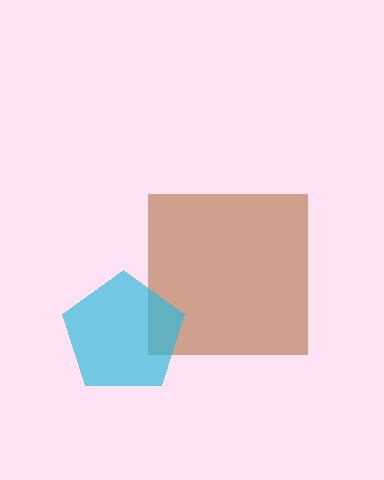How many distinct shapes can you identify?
There are 2 distinct shapes: a brown square, a cyan pentagon.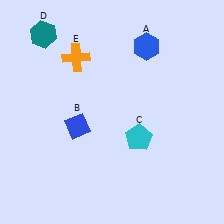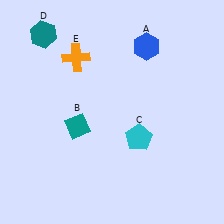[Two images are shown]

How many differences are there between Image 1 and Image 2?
There is 1 difference between the two images.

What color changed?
The diamond (B) changed from blue in Image 1 to teal in Image 2.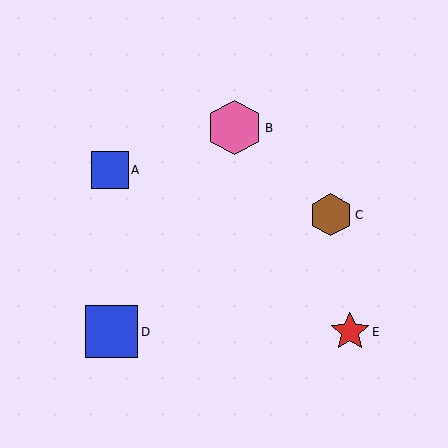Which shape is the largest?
The pink hexagon (labeled B) is the largest.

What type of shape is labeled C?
Shape C is a brown hexagon.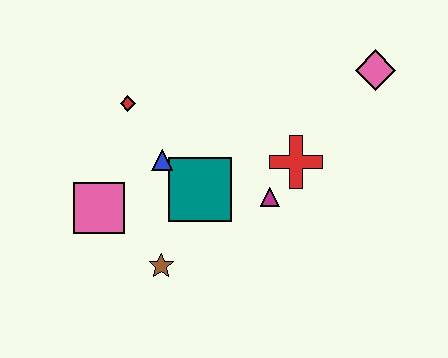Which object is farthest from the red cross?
The pink square is farthest from the red cross.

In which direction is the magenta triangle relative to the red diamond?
The magenta triangle is to the right of the red diamond.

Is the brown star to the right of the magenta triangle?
No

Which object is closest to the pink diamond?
The red cross is closest to the pink diamond.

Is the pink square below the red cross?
Yes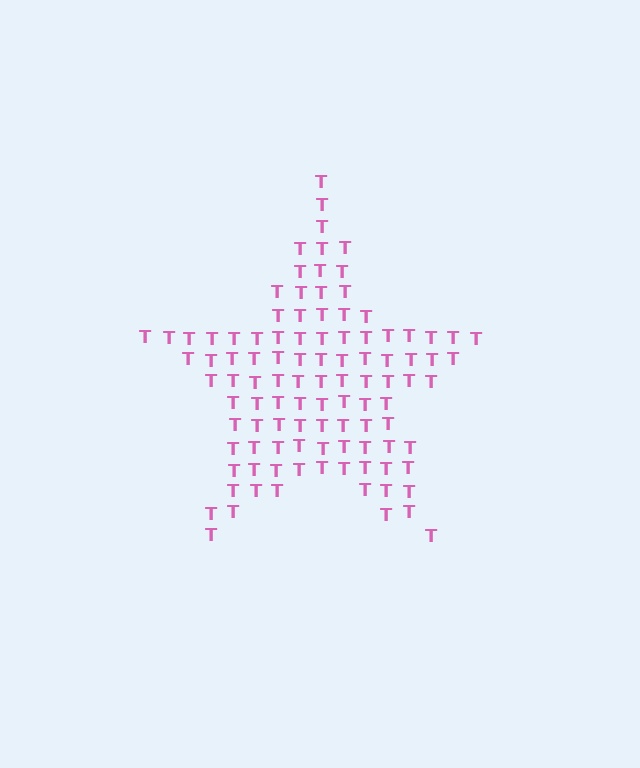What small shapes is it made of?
It is made of small letter T's.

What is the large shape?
The large shape is a star.